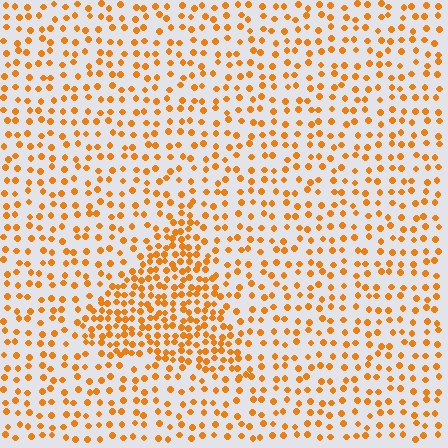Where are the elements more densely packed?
The elements are more densely packed inside the triangle boundary.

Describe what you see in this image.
The image contains small orange elements arranged at two different densities. A triangle-shaped region is visible where the elements are more densely packed than the surrounding area.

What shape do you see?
I see a triangle.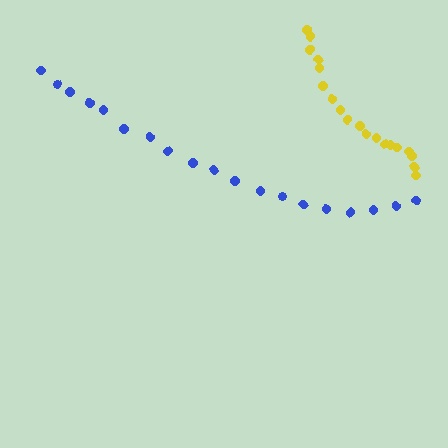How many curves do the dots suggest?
There are 2 distinct paths.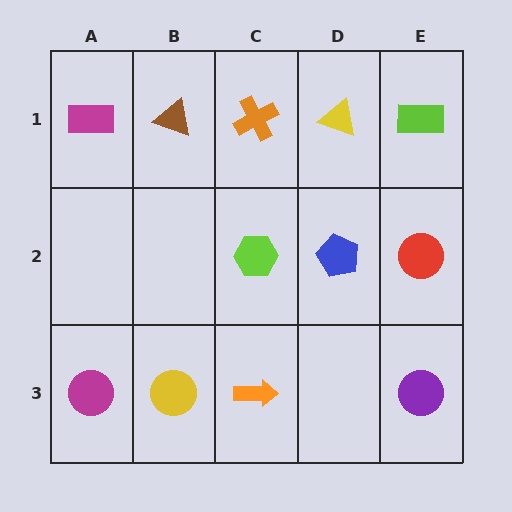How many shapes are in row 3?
4 shapes.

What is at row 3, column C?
An orange arrow.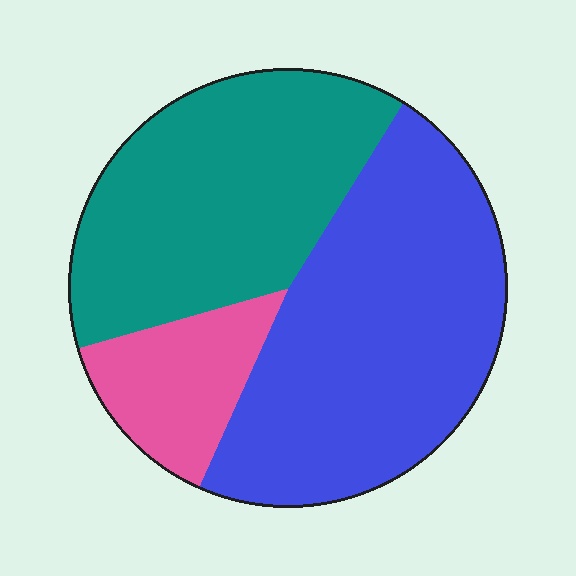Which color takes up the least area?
Pink, at roughly 15%.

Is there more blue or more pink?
Blue.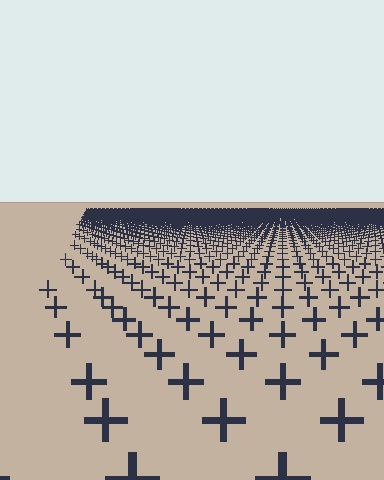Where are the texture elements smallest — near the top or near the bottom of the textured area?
Near the top.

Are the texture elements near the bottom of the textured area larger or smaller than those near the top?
Larger. Near the bottom, elements are closer to the viewer and appear at a bigger on-screen size.